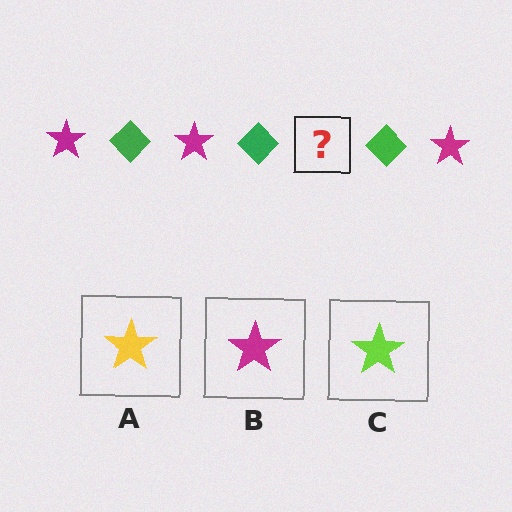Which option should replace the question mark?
Option B.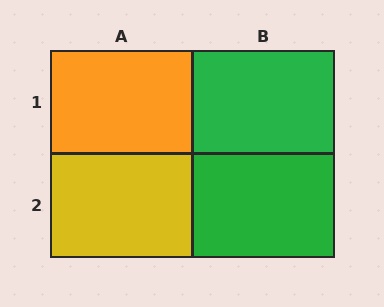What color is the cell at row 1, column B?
Green.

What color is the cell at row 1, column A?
Orange.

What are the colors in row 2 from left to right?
Yellow, green.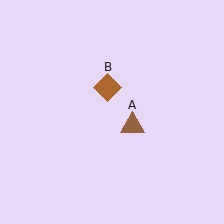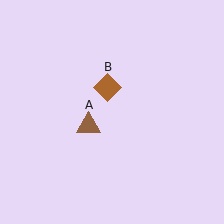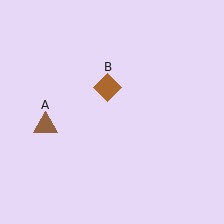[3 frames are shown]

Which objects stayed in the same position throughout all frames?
Brown diamond (object B) remained stationary.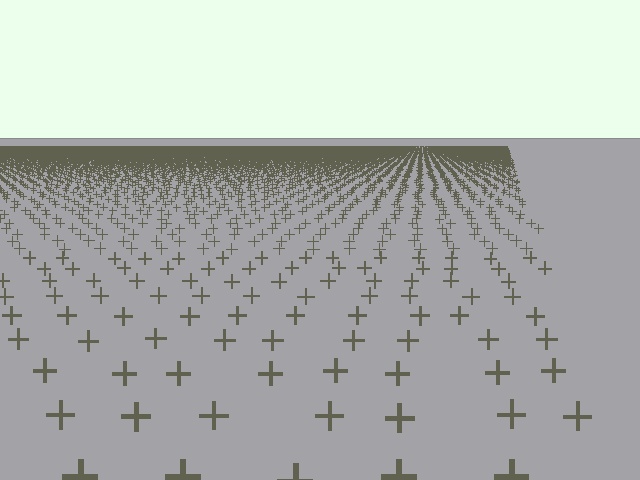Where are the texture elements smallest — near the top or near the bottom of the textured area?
Near the top.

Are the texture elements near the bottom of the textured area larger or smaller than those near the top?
Larger. Near the bottom, elements are closer to the viewer and appear at a bigger on-screen size.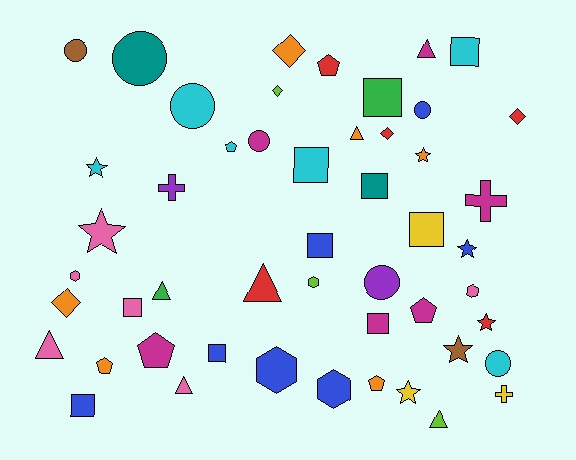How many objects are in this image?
There are 50 objects.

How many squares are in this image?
There are 10 squares.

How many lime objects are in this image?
There are 3 lime objects.